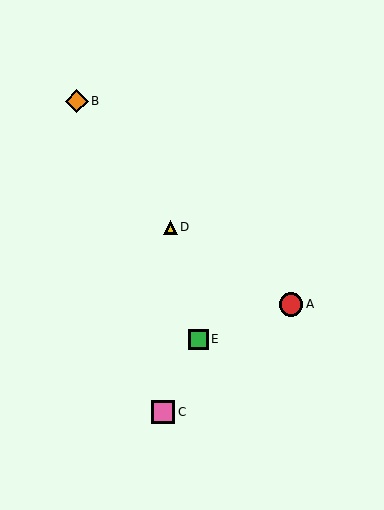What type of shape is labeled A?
Shape A is a red circle.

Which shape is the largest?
The red circle (labeled A) is the largest.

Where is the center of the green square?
The center of the green square is at (199, 339).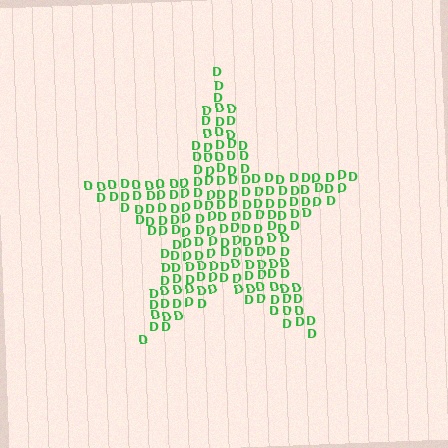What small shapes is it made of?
It is made of small letter D's.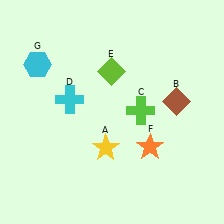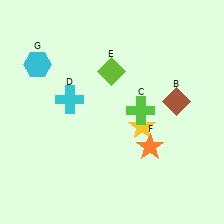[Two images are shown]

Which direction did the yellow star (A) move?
The yellow star (A) moved right.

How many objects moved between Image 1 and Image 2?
1 object moved between the two images.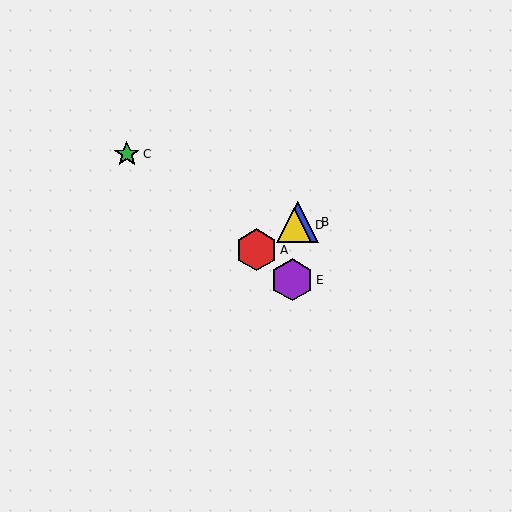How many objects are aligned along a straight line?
3 objects (A, B, D) are aligned along a straight line.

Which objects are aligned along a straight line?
Objects A, B, D are aligned along a straight line.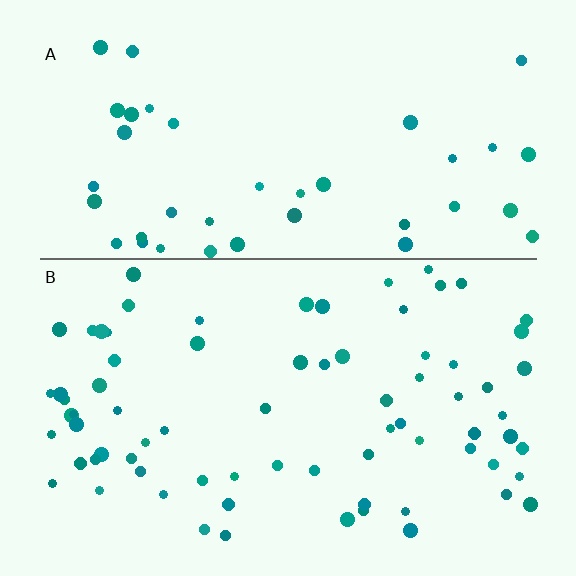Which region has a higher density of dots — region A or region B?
B (the bottom).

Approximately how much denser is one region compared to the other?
Approximately 1.8× — region B over region A.